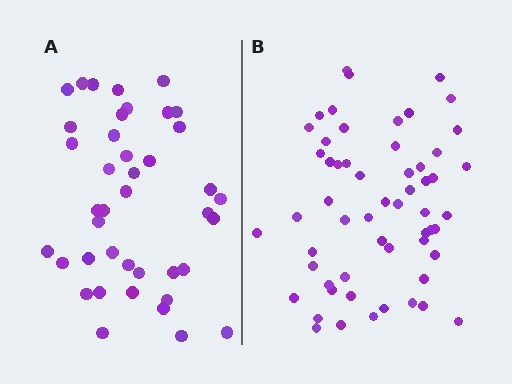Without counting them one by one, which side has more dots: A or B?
Region B (the right region) has more dots.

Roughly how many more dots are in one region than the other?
Region B has approximately 15 more dots than region A.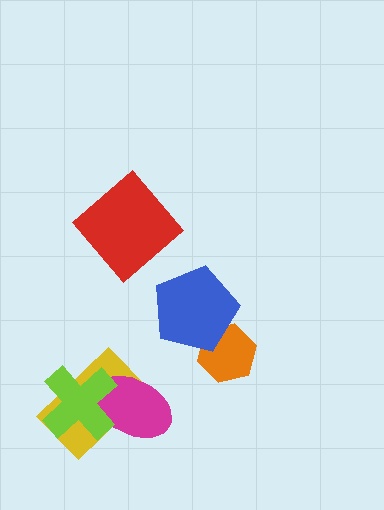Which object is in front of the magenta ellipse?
The lime cross is in front of the magenta ellipse.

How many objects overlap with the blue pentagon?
1 object overlaps with the blue pentagon.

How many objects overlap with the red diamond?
0 objects overlap with the red diamond.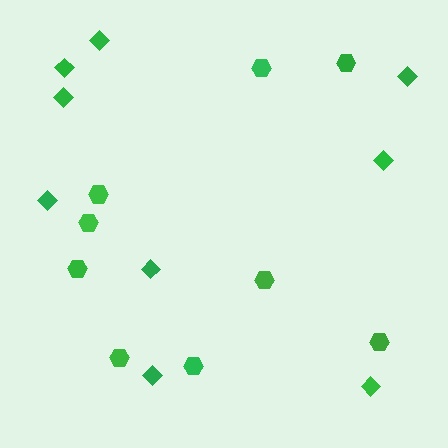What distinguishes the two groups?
There are 2 groups: one group of hexagons (9) and one group of diamonds (9).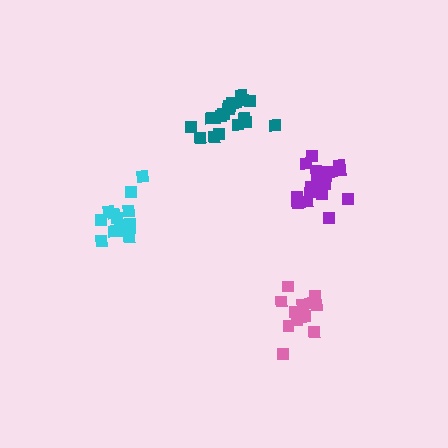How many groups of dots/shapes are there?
There are 4 groups.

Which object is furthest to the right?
The purple cluster is rightmost.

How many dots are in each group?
Group 1: 19 dots, Group 2: 14 dots, Group 3: 14 dots, Group 4: 20 dots (67 total).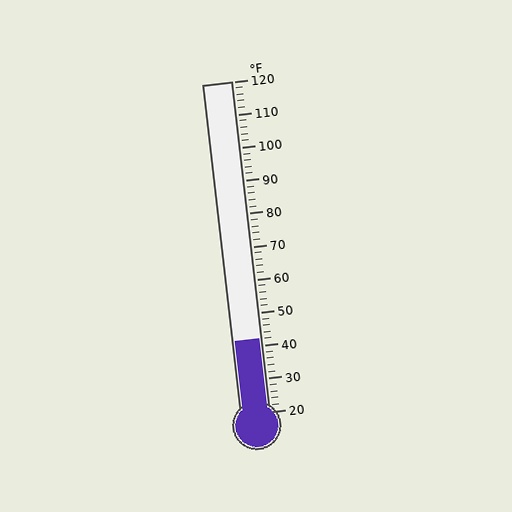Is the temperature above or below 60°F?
The temperature is below 60°F.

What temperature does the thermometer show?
The thermometer shows approximately 42°F.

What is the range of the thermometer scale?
The thermometer scale ranges from 20°F to 120°F.